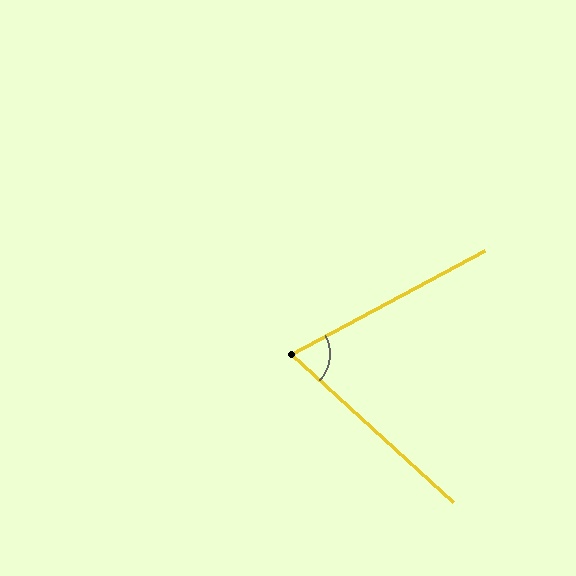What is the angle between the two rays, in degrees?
Approximately 71 degrees.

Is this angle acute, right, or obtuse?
It is acute.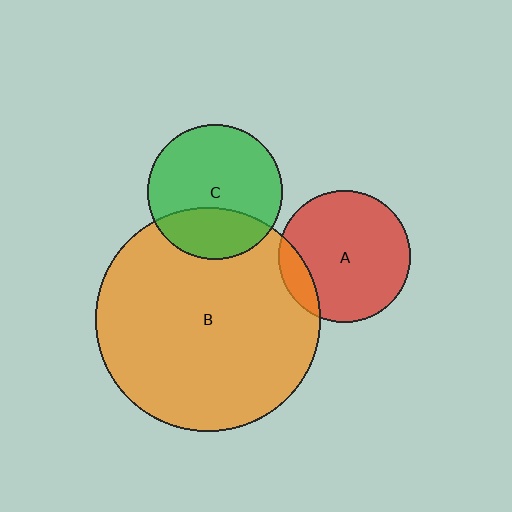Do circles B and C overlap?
Yes.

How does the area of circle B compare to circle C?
Approximately 2.8 times.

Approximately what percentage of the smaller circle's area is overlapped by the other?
Approximately 30%.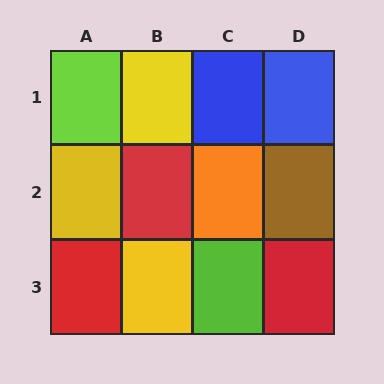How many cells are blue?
2 cells are blue.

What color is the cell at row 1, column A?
Lime.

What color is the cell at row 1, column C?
Blue.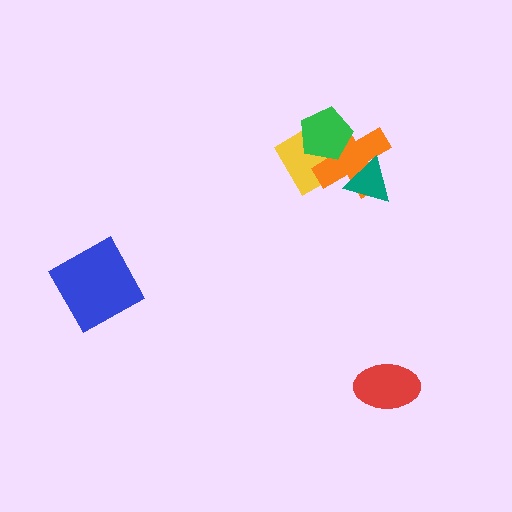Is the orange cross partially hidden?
Yes, it is partially covered by another shape.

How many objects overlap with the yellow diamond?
2 objects overlap with the yellow diamond.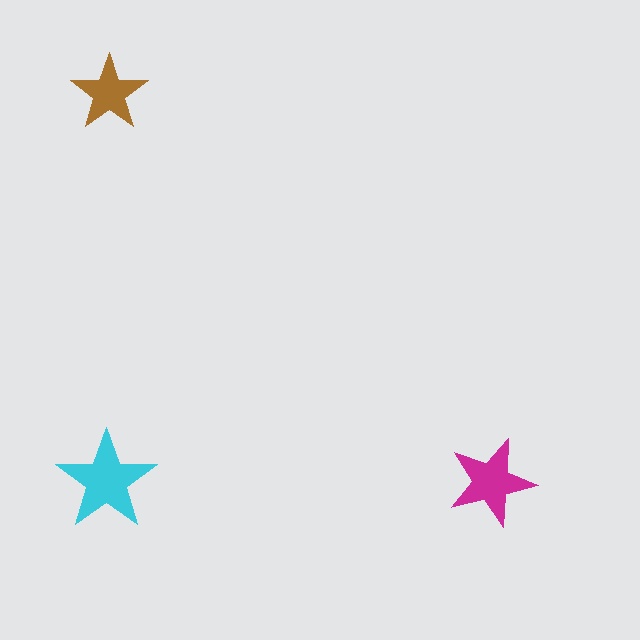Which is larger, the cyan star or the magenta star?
The cyan one.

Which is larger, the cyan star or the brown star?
The cyan one.